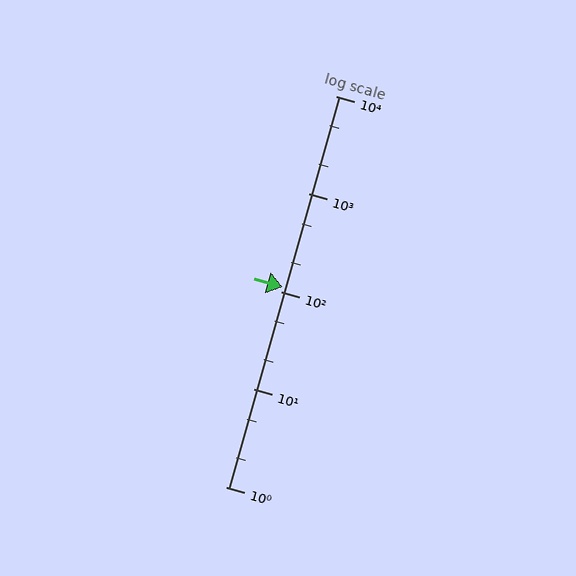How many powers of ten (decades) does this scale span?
The scale spans 4 decades, from 1 to 10000.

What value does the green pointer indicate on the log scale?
The pointer indicates approximately 110.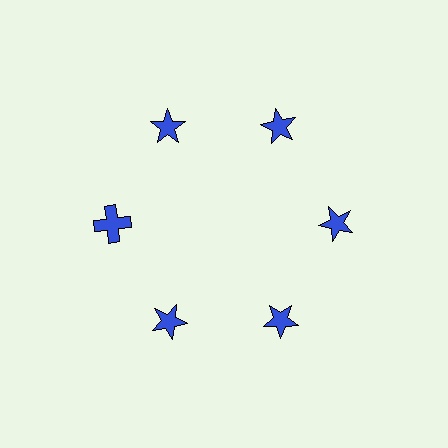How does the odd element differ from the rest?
It has a different shape: cross instead of star.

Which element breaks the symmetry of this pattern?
The blue cross at roughly the 9 o'clock position breaks the symmetry. All other shapes are blue stars.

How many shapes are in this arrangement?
There are 6 shapes arranged in a ring pattern.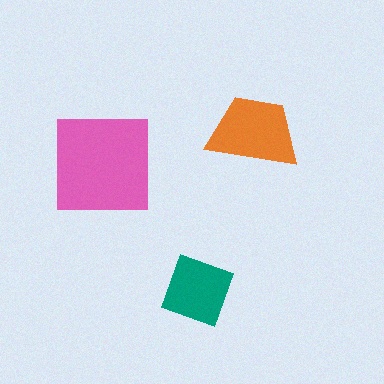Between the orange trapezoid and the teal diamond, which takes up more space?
The orange trapezoid.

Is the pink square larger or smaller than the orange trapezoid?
Larger.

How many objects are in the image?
There are 3 objects in the image.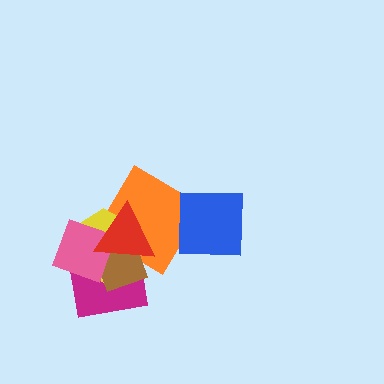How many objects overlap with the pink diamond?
4 objects overlap with the pink diamond.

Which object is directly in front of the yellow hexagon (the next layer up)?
The brown diamond is directly in front of the yellow hexagon.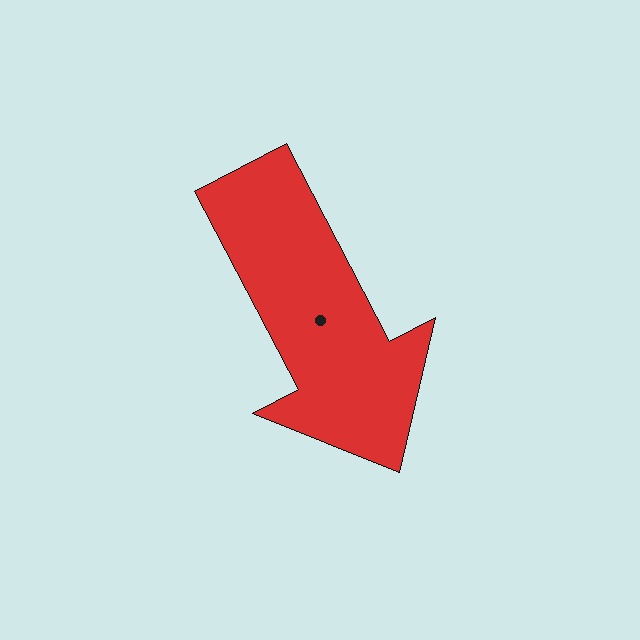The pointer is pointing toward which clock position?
Roughly 5 o'clock.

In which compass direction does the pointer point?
Southeast.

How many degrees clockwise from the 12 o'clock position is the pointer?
Approximately 152 degrees.